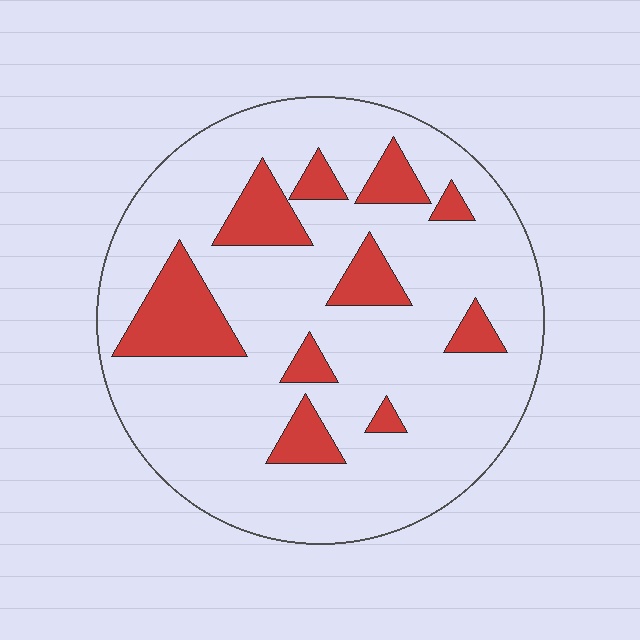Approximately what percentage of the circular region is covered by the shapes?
Approximately 20%.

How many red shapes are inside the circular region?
10.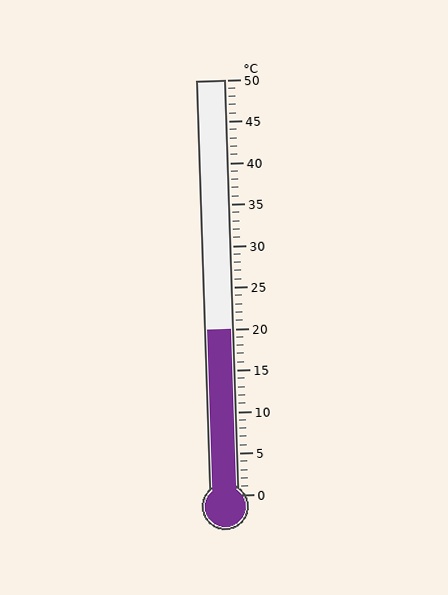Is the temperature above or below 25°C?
The temperature is below 25°C.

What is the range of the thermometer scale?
The thermometer scale ranges from 0°C to 50°C.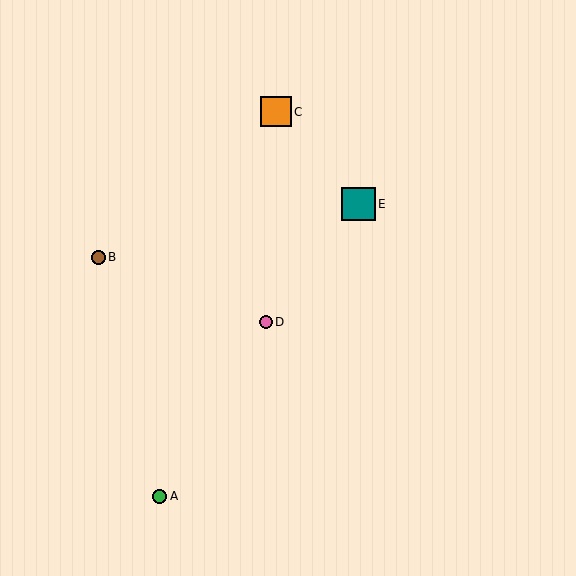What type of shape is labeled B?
Shape B is a brown circle.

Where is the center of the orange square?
The center of the orange square is at (276, 112).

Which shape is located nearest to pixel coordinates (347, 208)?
The teal square (labeled E) at (359, 204) is nearest to that location.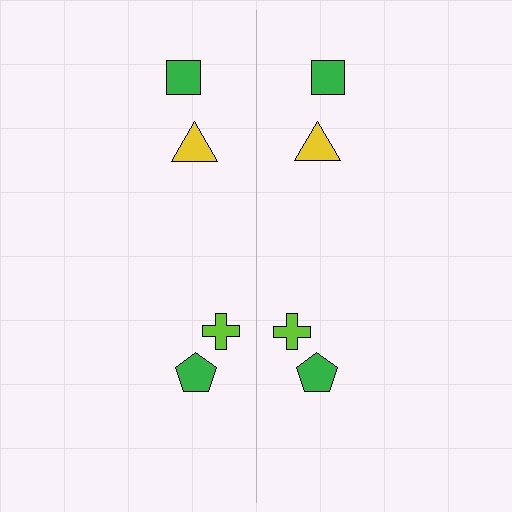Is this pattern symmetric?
Yes, this pattern has bilateral (reflection) symmetry.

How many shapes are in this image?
There are 8 shapes in this image.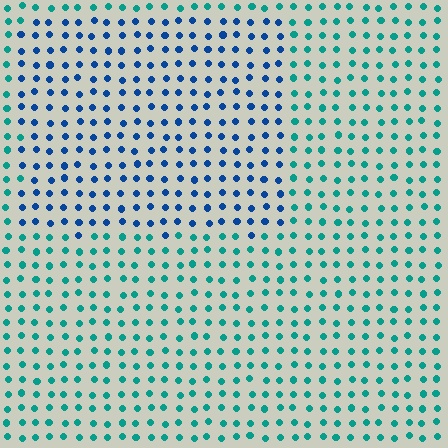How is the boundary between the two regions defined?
The boundary is defined purely by a slight shift in hue (about 42 degrees). Spacing, size, and orientation are identical on both sides.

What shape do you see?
I see a rectangle.